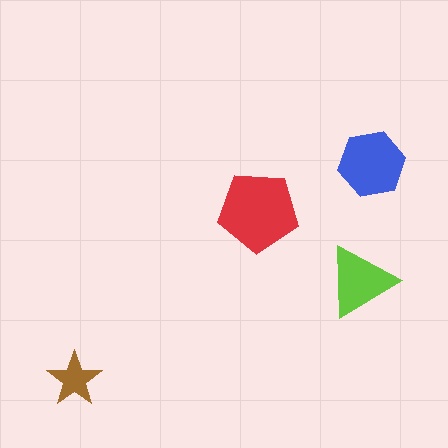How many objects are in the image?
There are 4 objects in the image.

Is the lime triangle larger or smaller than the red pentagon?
Smaller.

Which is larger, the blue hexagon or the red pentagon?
The red pentagon.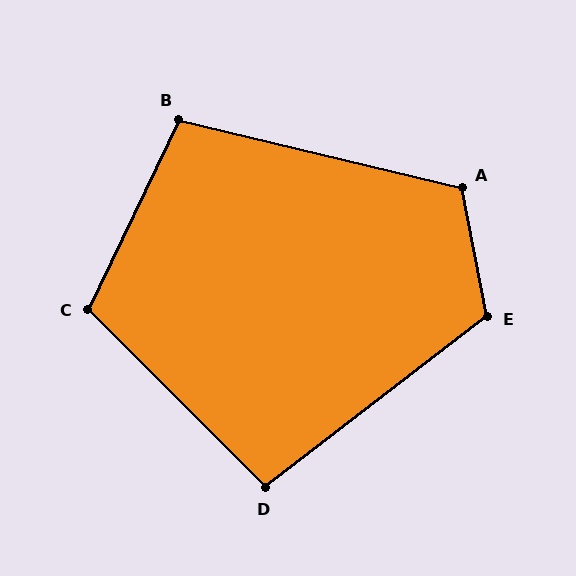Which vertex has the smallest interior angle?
D, at approximately 97 degrees.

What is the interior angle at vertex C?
Approximately 110 degrees (obtuse).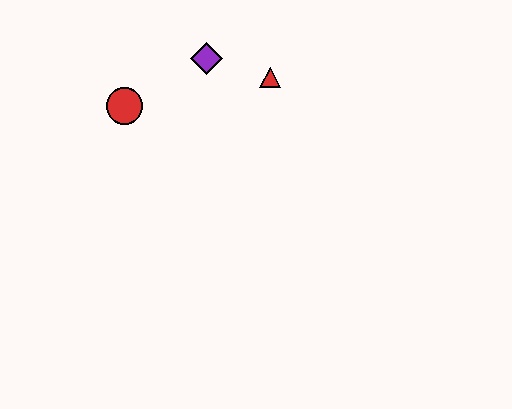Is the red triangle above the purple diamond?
No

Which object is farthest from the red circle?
The red triangle is farthest from the red circle.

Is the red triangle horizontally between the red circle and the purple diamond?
No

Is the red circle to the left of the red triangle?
Yes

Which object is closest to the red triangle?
The purple diamond is closest to the red triangle.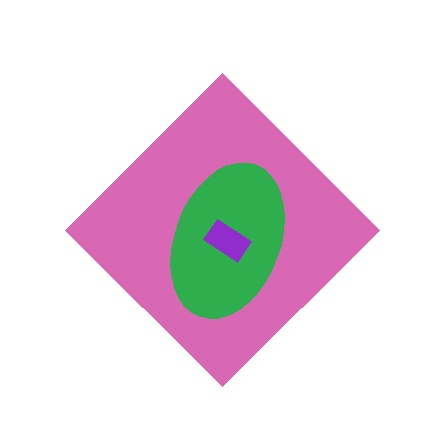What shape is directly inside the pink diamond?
The green ellipse.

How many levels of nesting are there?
3.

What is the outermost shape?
The pink diamond.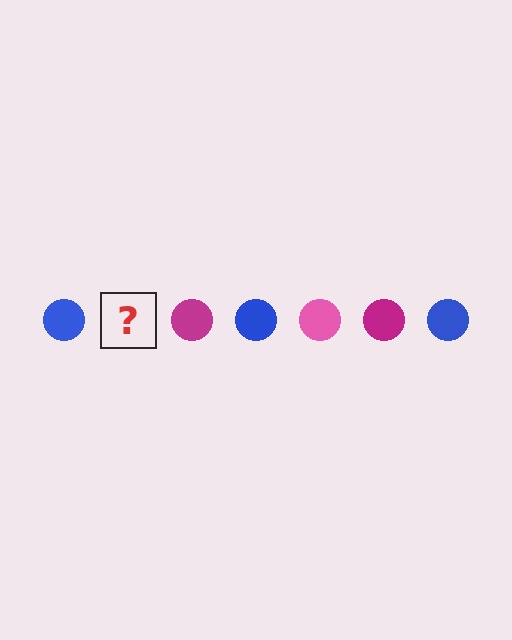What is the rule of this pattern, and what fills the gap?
The rule is that the pattern cycles through blue, pink, magenta circles. The gap should be filled with a pink circle.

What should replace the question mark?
The question mark should be replaced with a pink circle.